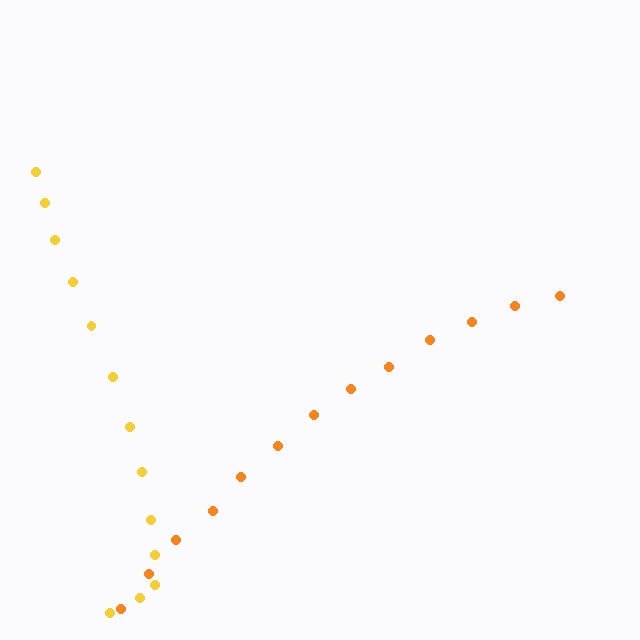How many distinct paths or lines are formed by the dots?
There are 2 distinct paths.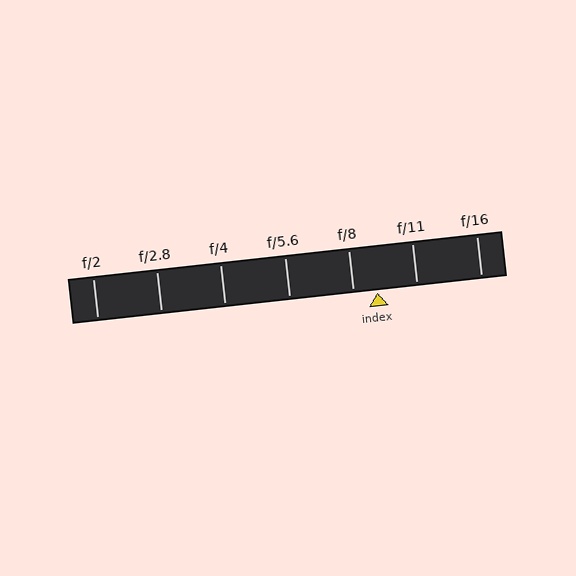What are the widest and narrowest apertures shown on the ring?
The widest aperture shown is f/2 and the narrowest is f/16.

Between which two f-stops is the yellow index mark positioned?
The index mark is between f/8 and f/11.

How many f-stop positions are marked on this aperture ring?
There are 7 f-stop positions marked.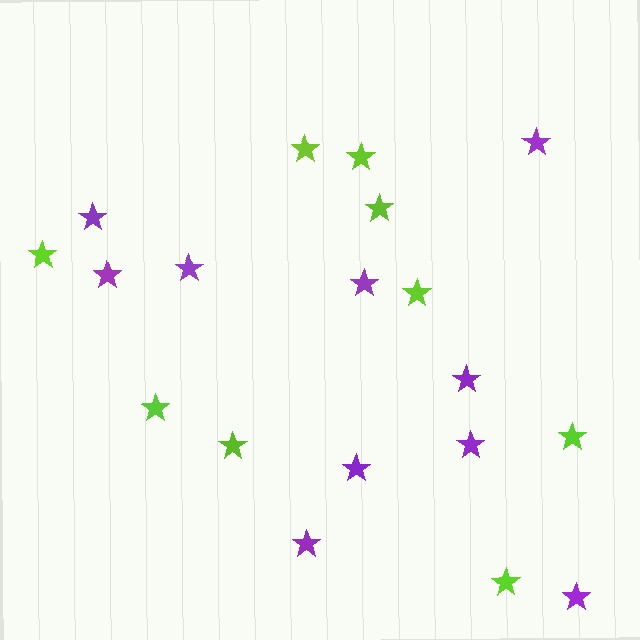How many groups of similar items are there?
There are 2 groups: one group of lime stars (9) and one group of purple stars (10).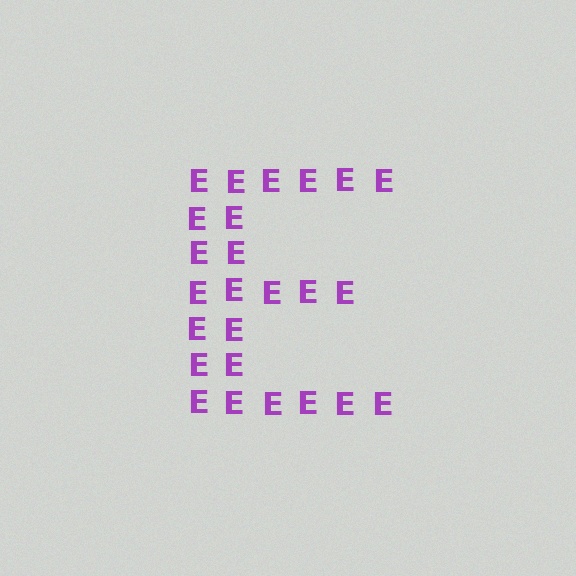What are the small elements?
The small elements are letter E's.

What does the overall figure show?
The overall figure shows the letter E.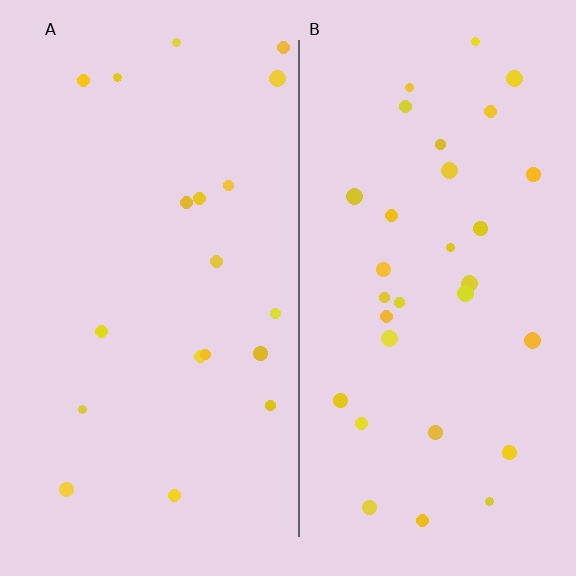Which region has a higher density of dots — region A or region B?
B (the right).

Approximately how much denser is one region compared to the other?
Approximately 1.6× — region B over region A.